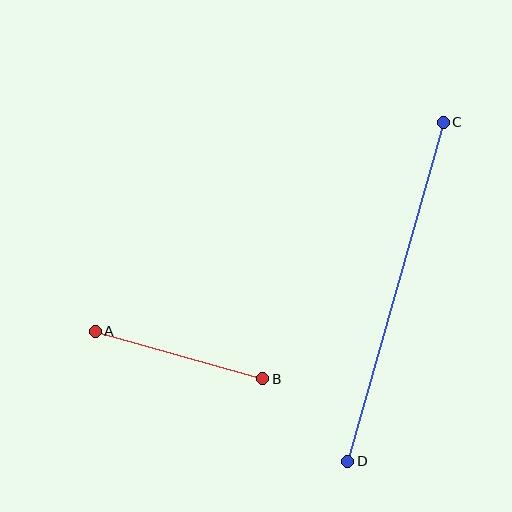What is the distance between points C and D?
The distance is approximately 352 pixels.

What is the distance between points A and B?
The distance is approximately 174 pixels.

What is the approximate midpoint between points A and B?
The midpoint is at approximately (179, 355) pixels.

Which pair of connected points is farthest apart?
Points C and D are farthest apart.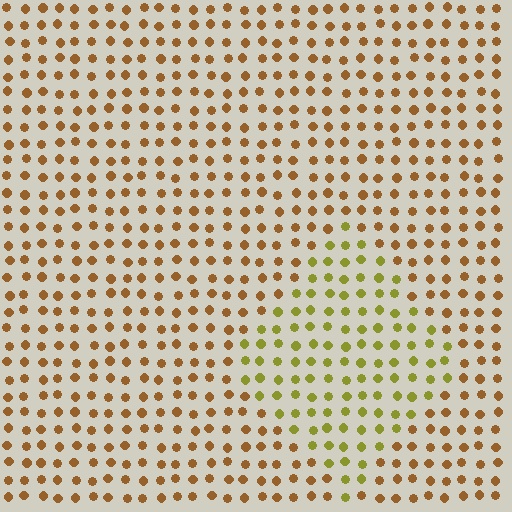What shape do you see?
I see a diamond.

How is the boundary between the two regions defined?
The boundary is defined purely by a slight shift in hue (about 37 degrees). Spacing, size, and orientation are identical on both sides.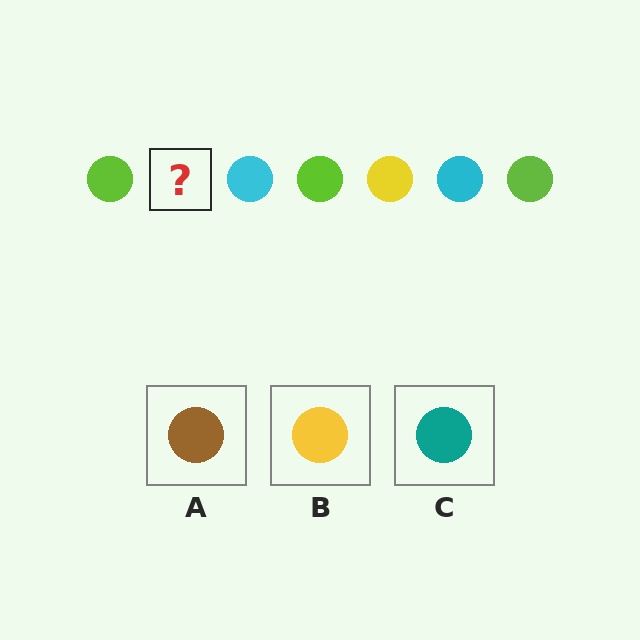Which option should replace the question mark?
Option B.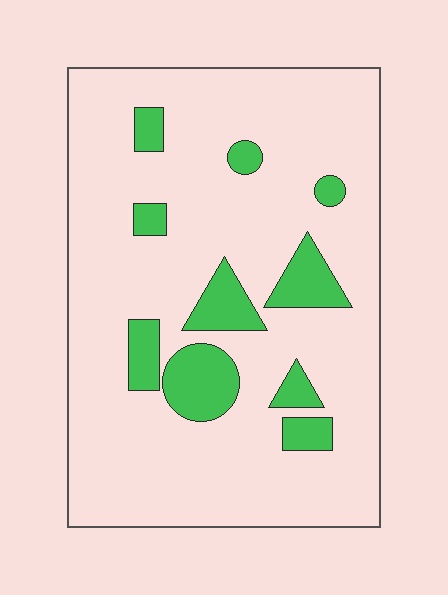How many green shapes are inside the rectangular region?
10.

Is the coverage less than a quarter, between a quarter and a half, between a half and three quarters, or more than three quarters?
Less than a quarter.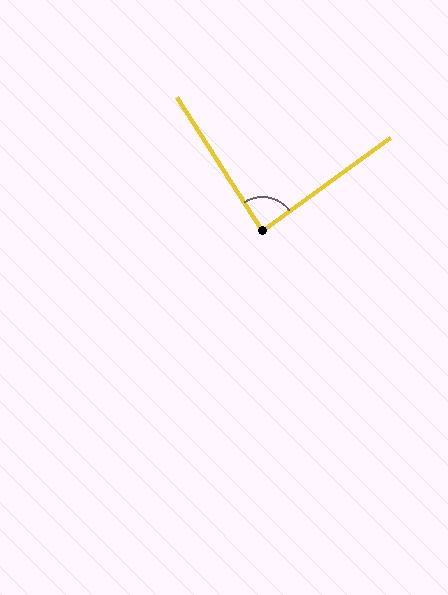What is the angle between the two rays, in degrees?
Approximately 87 degrees.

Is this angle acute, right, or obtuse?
It is approximately a right angle.